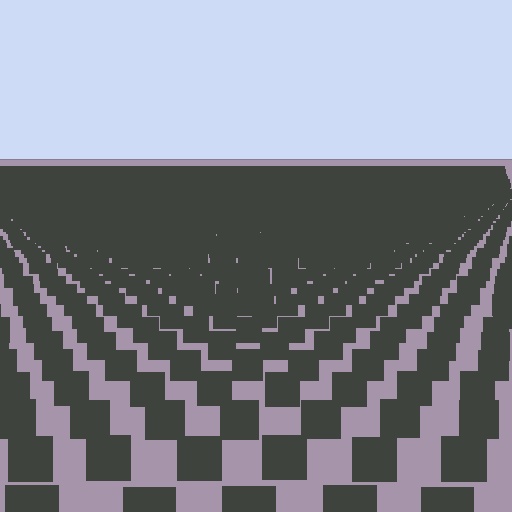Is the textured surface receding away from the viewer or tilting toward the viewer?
The surface is receding away from the viewer. Texture elements get smaller and denser toward the top.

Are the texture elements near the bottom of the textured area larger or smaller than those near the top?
Larger. Near the bottom, elements are closer to the viewer and appear at a bigger on-screen size.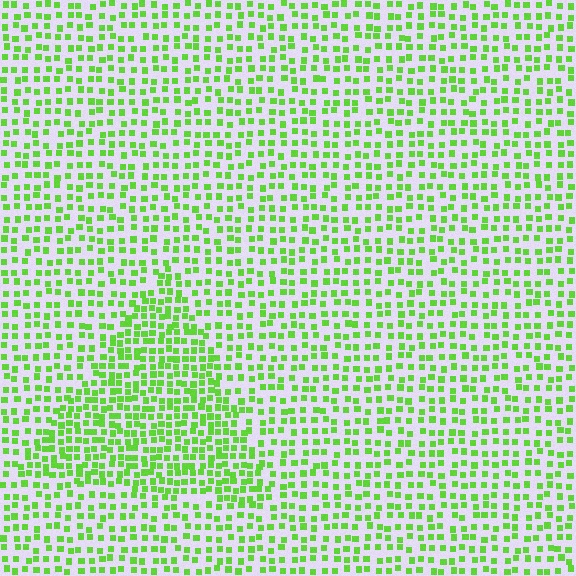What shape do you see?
I see a triangle.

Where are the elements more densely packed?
The elements are more densely packed inside the triangle boundary.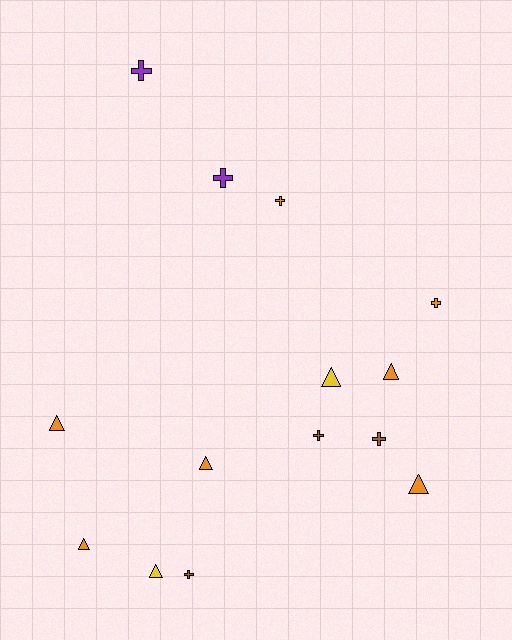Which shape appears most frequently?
Triangle, with 7 objects.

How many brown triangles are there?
There are no brown triangles.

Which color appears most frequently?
Orange, with 7 objects.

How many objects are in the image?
There are 14 objects.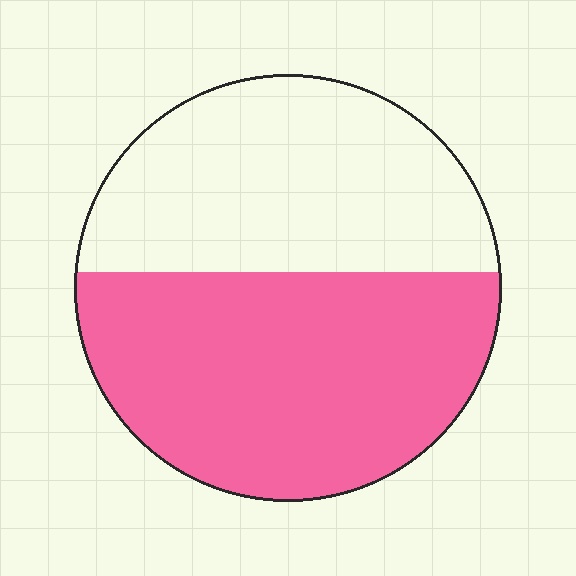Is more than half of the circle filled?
Yes.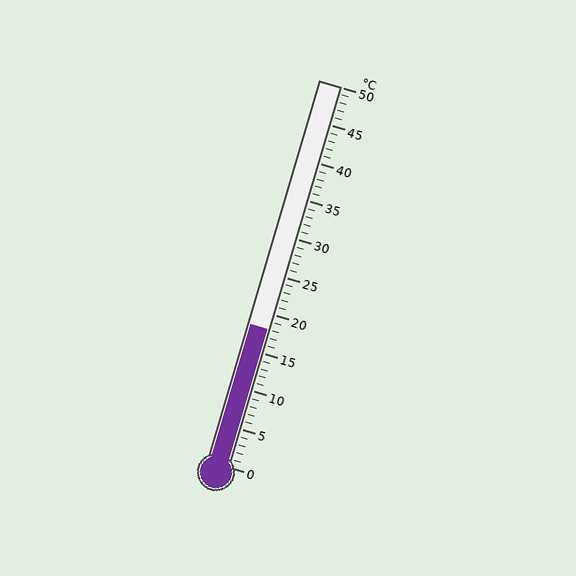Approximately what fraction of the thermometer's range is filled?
The thermometer is filled to approximately 35% of its range.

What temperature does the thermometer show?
The thermometer shows approximately 18°C.